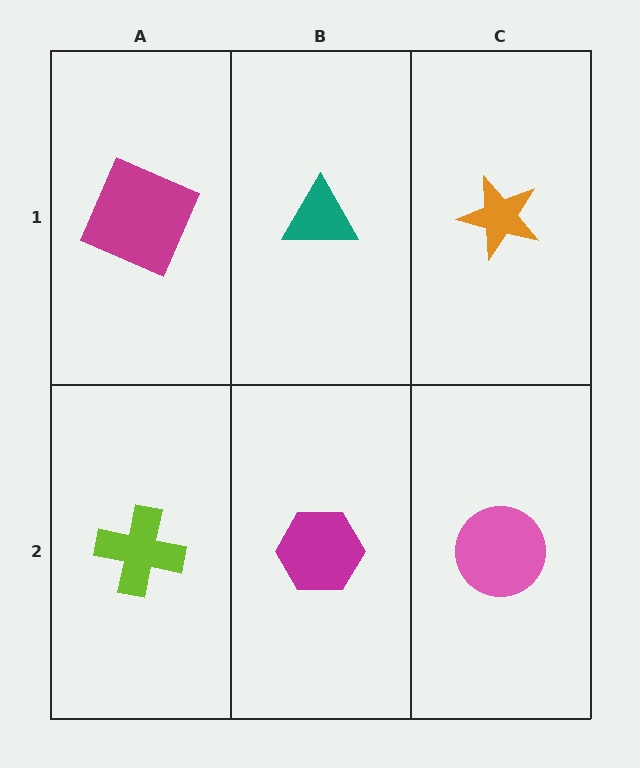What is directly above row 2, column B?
A teal triangle.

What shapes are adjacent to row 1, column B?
A magenta hexagon (row 2, column B), a magenta square (row 1, column A), an orange star (row 1, column C).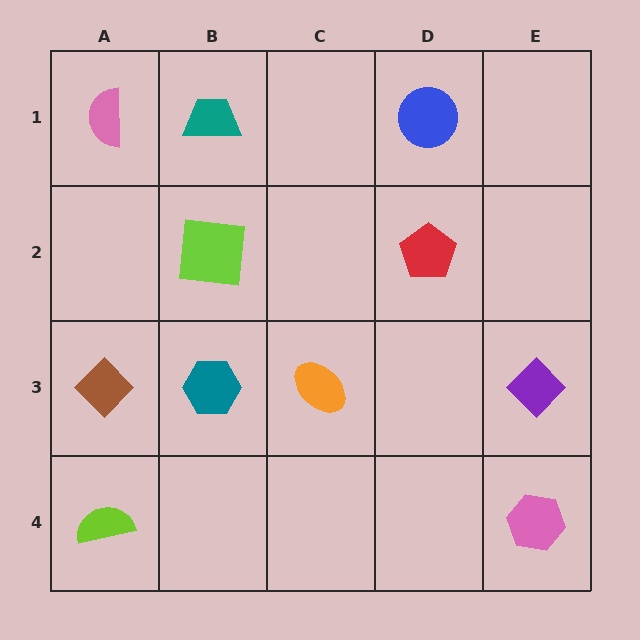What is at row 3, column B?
A teal hexagon.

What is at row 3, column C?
An orange ellipse.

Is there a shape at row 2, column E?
No, that cell is empty.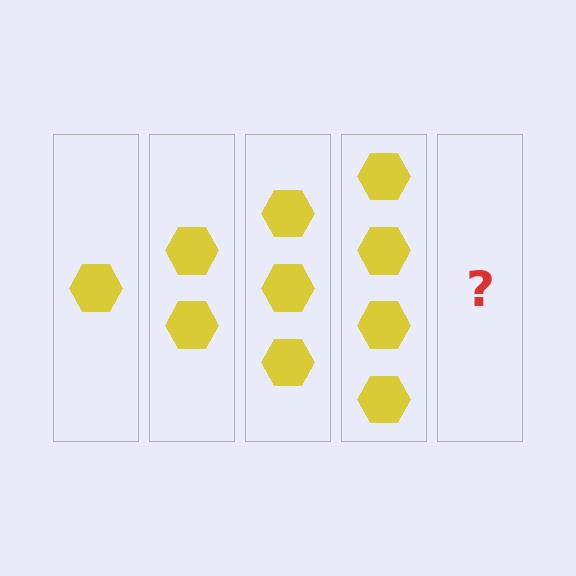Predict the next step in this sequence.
The next step is 5 hexagons.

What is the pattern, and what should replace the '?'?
The pattern is that each step adds one more hexagon. The '?' should be 5 hexagons.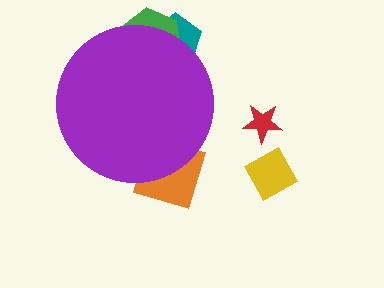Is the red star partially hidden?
No, the red star is fully visible.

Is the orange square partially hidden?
Yes, the orange square is partially hidden behind the purple circle.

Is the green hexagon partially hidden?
Yes, the green hexagon is partially hidden behind the purple circle.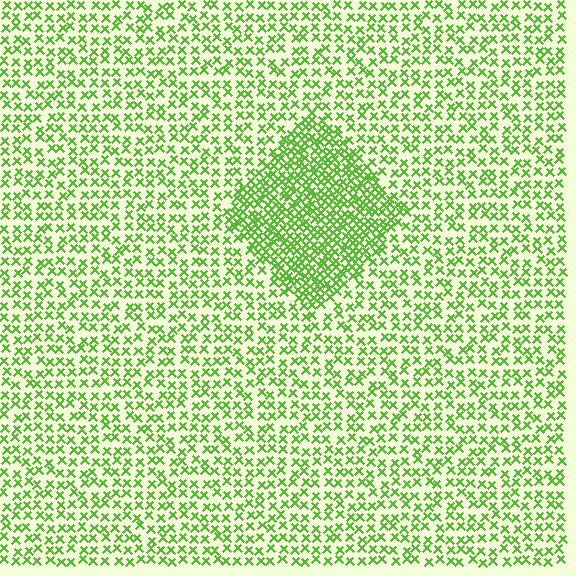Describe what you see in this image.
The image contains small lime elements arranged at two different densities. A diamond-shaped region is visible where the elements are more densely packed than the surrounding area.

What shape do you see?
I see a diamond.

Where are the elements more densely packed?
The elements are more densely packed inside the diamond boundary.